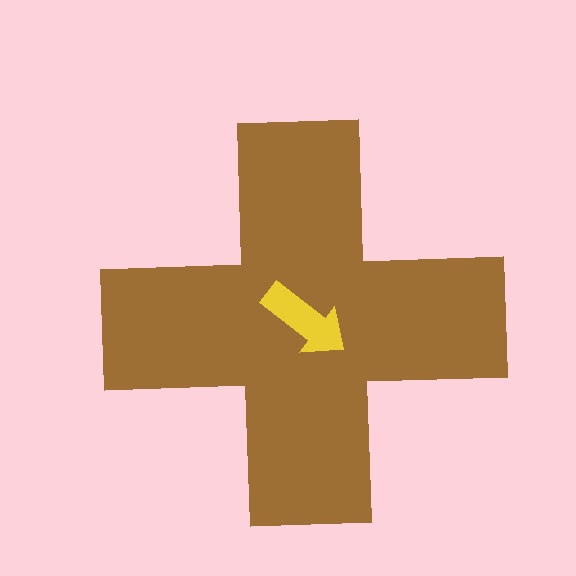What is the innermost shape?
The yellow arrow.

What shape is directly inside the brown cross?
The yellow arrow.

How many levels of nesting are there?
2.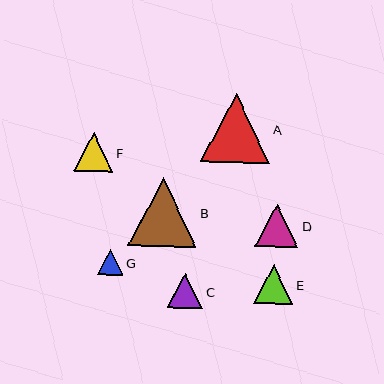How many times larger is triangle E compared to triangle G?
Triangle E is approximately 1.5 times the size of triangle G.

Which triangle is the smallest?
Triangle G is the smallest with a size of approximately 26 pixels.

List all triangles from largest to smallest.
From largest to smallest: A, B, D, E, F, C, G.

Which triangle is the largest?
Triangle A is the largest with a size of approximately 69 pixels.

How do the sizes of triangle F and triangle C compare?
Triangle F and triangle C are approximately the same size.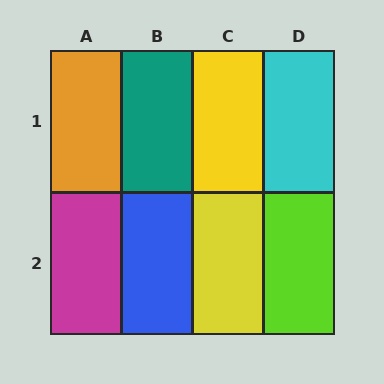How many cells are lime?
1 cell is lime.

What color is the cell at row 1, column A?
Orange.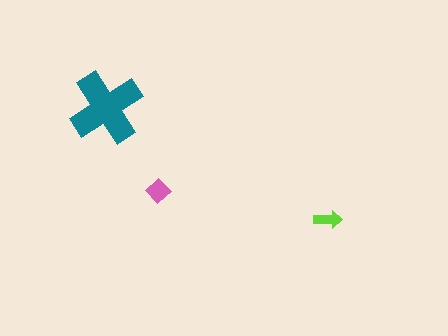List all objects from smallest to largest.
The lime arrow, the pink diamond, the teal cross.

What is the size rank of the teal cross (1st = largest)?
1st.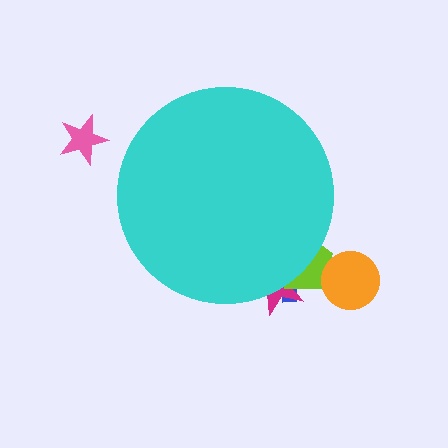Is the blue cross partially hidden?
Yes, the blue cross is partially hidden behind the cyan circle.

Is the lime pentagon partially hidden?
Yes, the lime pentagon is partially hidden behind the cyan circle.